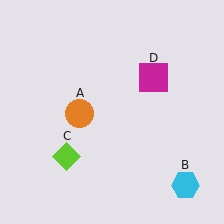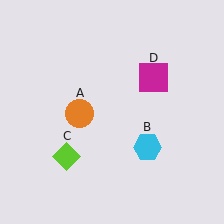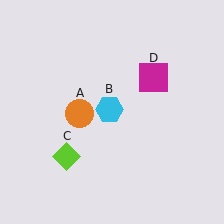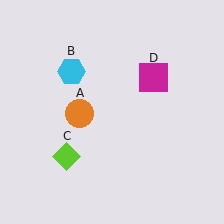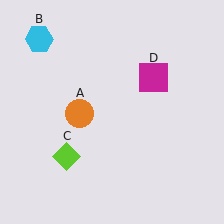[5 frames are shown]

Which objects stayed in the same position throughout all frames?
Orange circle (object A) and lime diamond (object C) and magenta square (object D) remained stationary.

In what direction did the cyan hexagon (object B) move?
The cyan hexagon (object B) moved up and to the left.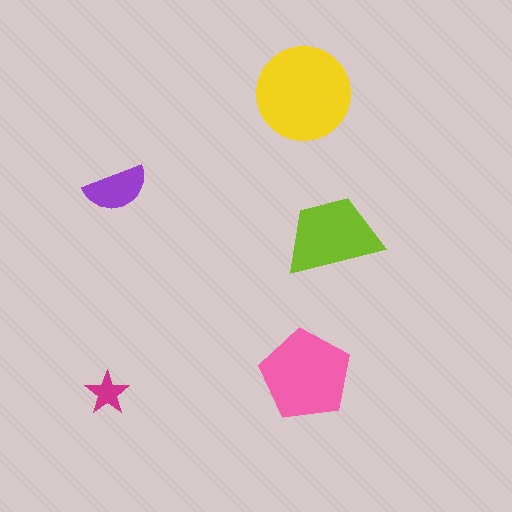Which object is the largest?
The yellow circle.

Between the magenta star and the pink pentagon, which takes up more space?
The pink pentagon.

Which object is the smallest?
The magenta star.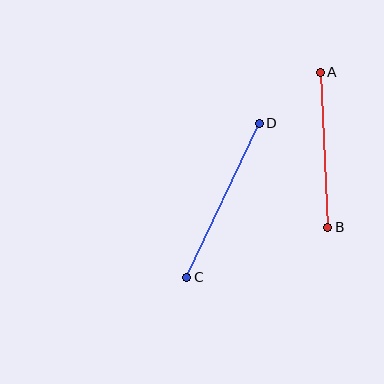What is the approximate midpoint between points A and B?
The midpoint is at approximately (324, 150) pixels.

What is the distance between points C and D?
The distance is approximately 170 pixels.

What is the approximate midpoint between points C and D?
The midpoint is at approximately (223, 200) pixels.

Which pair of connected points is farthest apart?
Points C and D are farthest apart.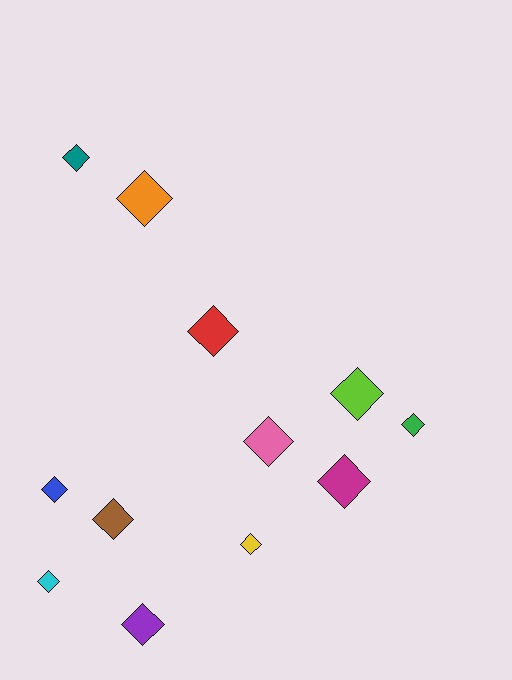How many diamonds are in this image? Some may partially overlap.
There are 12 diamonds.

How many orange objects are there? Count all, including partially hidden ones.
There is 1 orange object.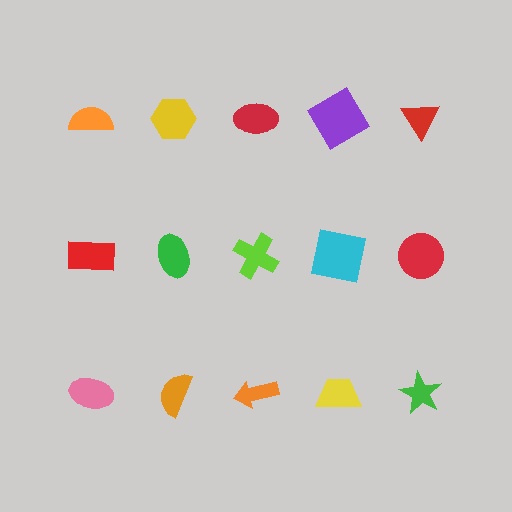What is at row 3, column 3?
An orange arrow.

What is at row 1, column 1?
An orange semicircle.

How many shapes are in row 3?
5 shapes.